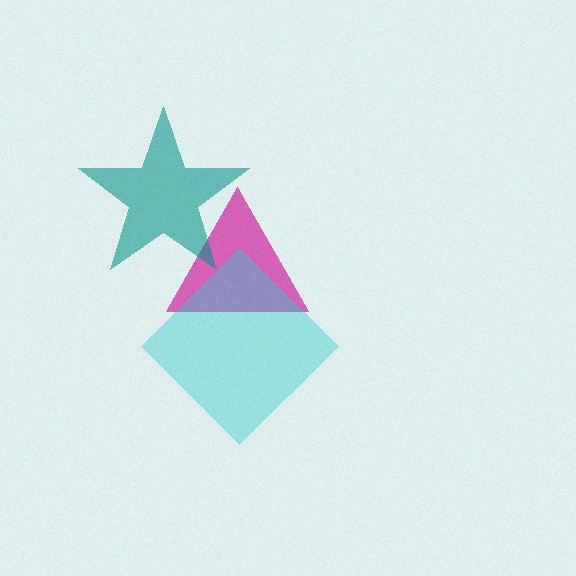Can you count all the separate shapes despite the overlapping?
Yes, there are 3 separate shapes.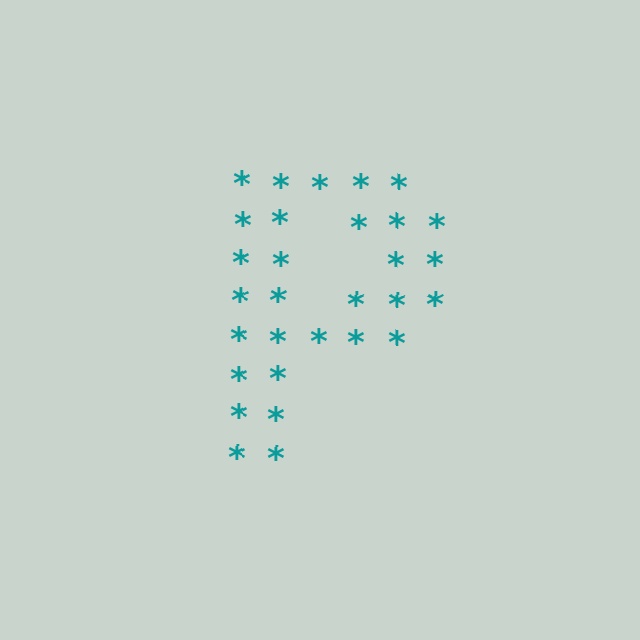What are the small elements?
The small elements are asterisks.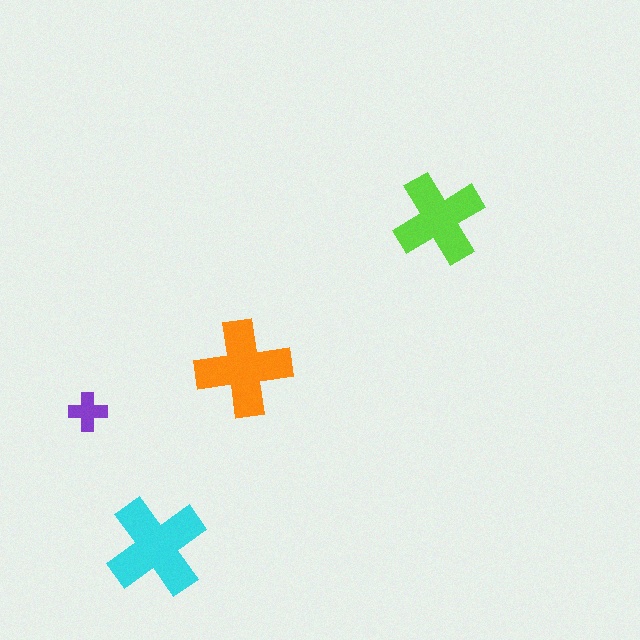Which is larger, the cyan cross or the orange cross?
The cyan one.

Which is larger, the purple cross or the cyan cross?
The cyan one.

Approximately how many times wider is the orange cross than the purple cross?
About 2.5 times wider.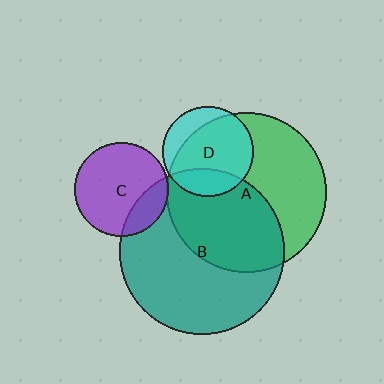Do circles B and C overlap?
Yes.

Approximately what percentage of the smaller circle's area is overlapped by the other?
Approximately 20%.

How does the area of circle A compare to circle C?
Approximately 2.9 times.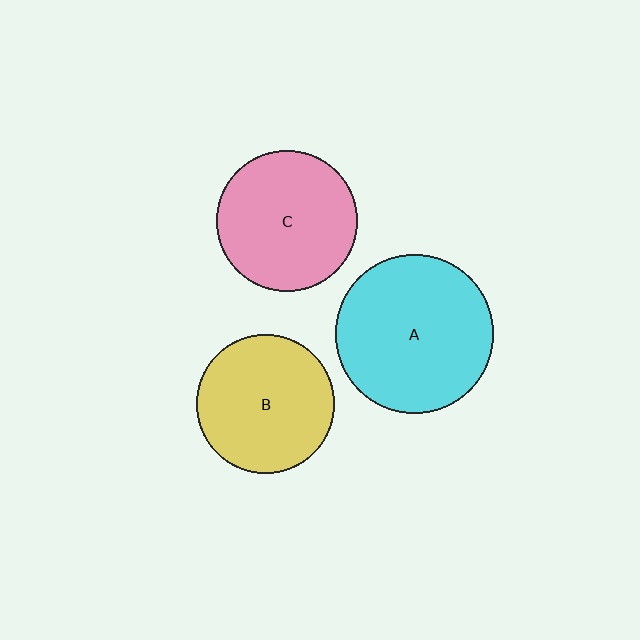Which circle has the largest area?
Circle A (cyan).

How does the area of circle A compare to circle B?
Approximately 1.3 times.